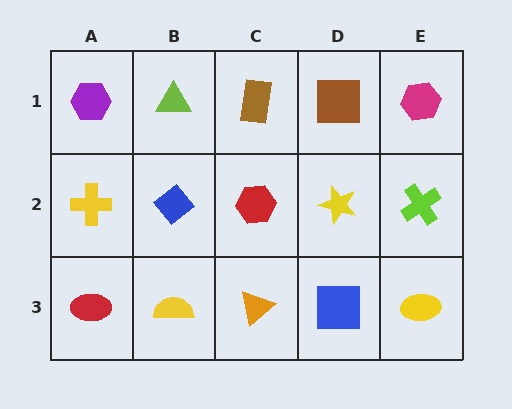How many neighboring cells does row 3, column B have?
3.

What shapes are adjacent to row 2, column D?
A brown square (row 1, column D), a blue square (row 3, column D), a red hexagon (row 2, column C), a lime cross (row 2, column E).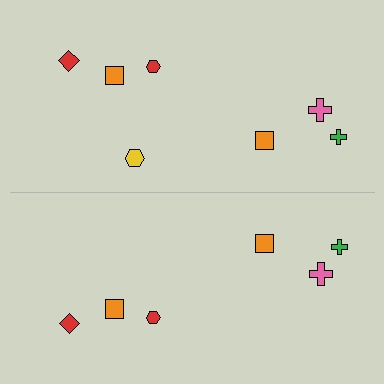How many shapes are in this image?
There are 13 shapes in this image.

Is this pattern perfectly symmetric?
No, the pattern is not perfectly symmetric. A yellow hexagon is missing from the bottom side.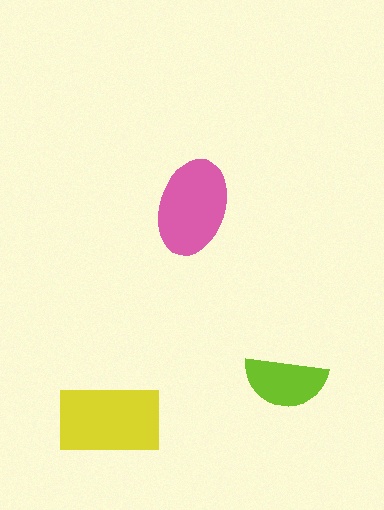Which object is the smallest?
The lime semicircle.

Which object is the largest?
The yellow rectangle.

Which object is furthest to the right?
The lime semicircle is rightmost.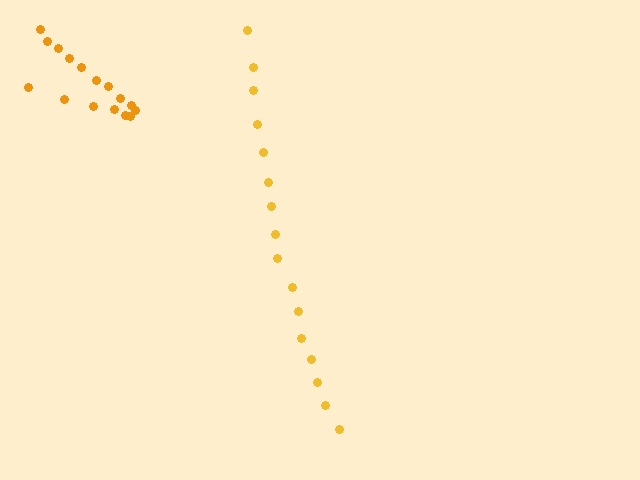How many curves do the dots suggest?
There are 2 distinct paths.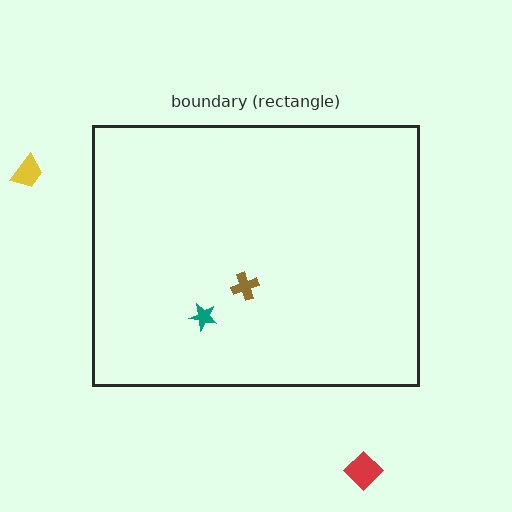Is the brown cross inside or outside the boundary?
Inside.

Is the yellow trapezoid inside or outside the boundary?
Outside.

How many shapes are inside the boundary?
2 inside, 2 outside.